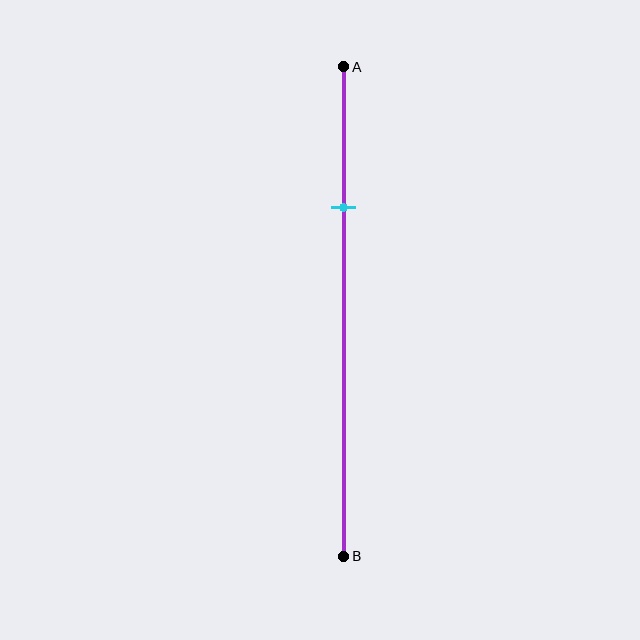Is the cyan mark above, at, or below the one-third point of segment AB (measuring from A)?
The cyan mark is above the one-third point of segment AB.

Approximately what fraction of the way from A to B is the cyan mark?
The cyan mark is approximately 30% of the way from A to B.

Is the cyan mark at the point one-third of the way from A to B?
No, the mark is at about 30% from A, not at the 33% one-third point.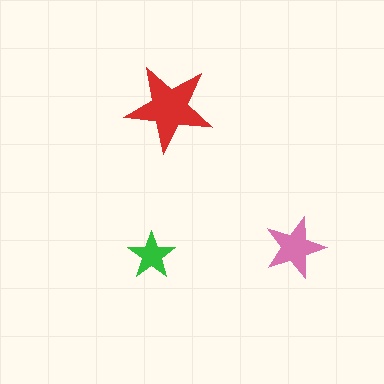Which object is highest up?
The red star is topmost.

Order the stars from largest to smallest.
the red one, the pink one, the green one.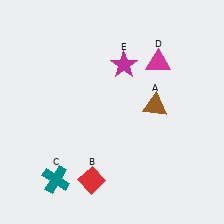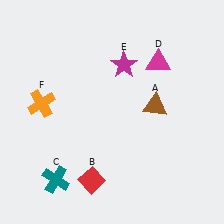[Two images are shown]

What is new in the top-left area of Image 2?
An orange cross (F) was added in the top-left area of Image 2.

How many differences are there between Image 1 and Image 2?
There is 1 difference between the two images.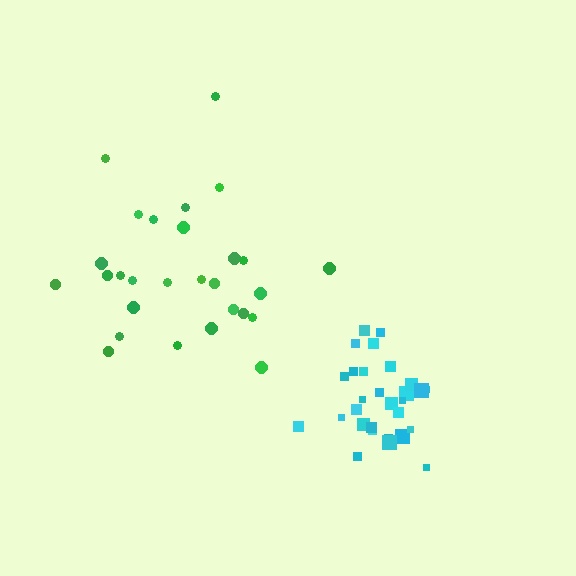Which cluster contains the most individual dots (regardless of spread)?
Cyan (29).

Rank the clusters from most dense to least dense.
cyan, green.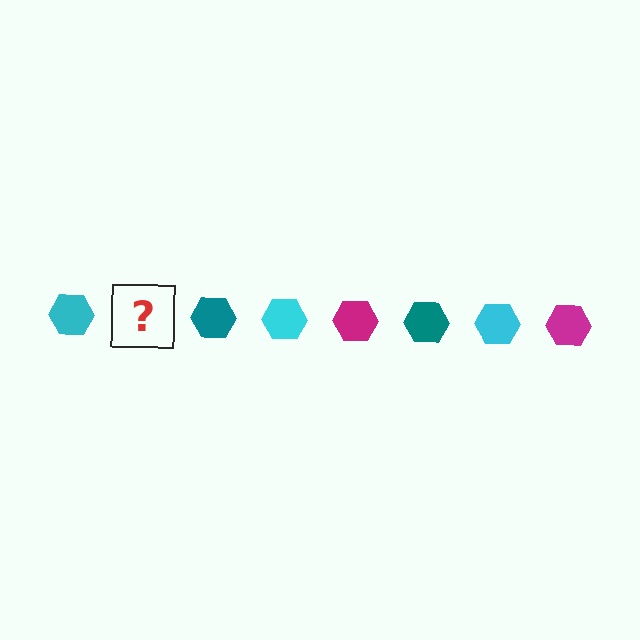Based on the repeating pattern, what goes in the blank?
The blank should be a magenta hexagon.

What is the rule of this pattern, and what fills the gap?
The rule is that the pattern cycles through cyan, magenta, teal hexagons. The gap should be filled with a magenta hexagon.